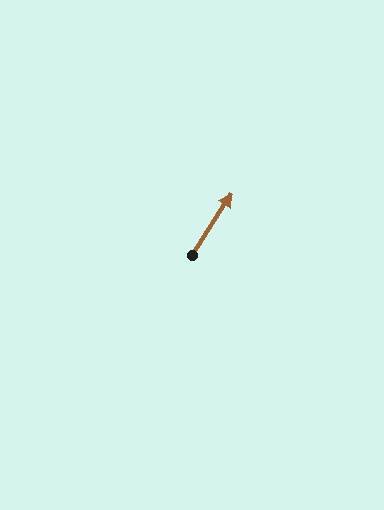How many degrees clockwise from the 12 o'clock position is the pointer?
Approximately 33 degrees.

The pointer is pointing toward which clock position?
Roughly 1 o'clock.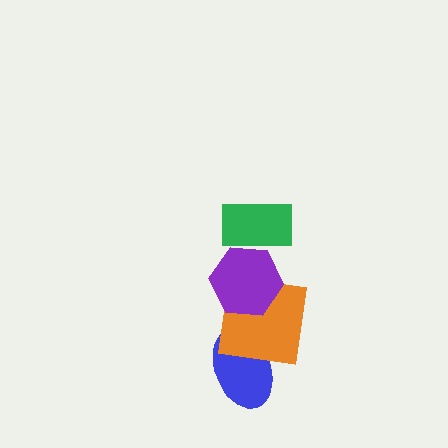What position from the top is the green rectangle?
The green rectangle is 1st from the top.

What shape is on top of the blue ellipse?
The orange square is on top of the blue ellipse.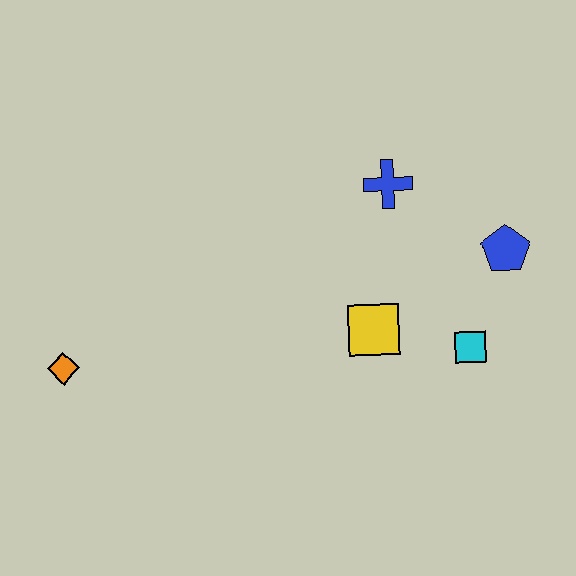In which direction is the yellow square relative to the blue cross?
The yellow square is below the blue cross.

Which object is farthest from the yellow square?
The orange diamond is farthest from the yellow square.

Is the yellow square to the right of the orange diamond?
Yes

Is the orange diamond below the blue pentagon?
Yes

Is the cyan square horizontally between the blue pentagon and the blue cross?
Yes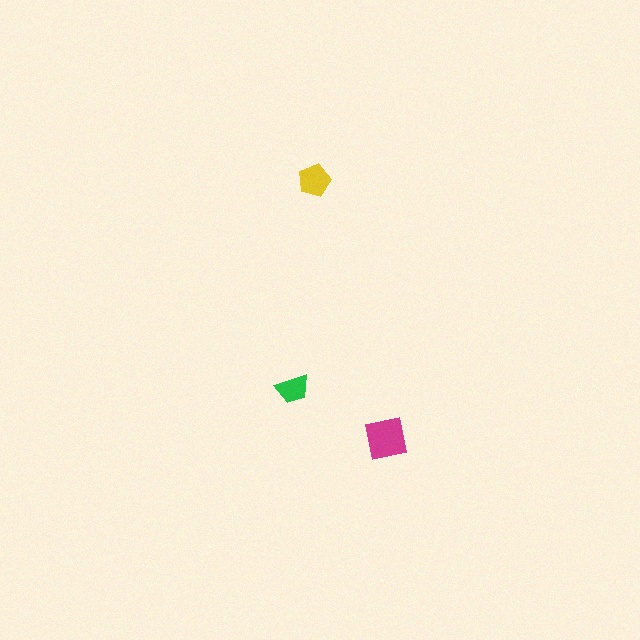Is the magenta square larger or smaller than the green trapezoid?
Larger.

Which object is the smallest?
The green trapezoid.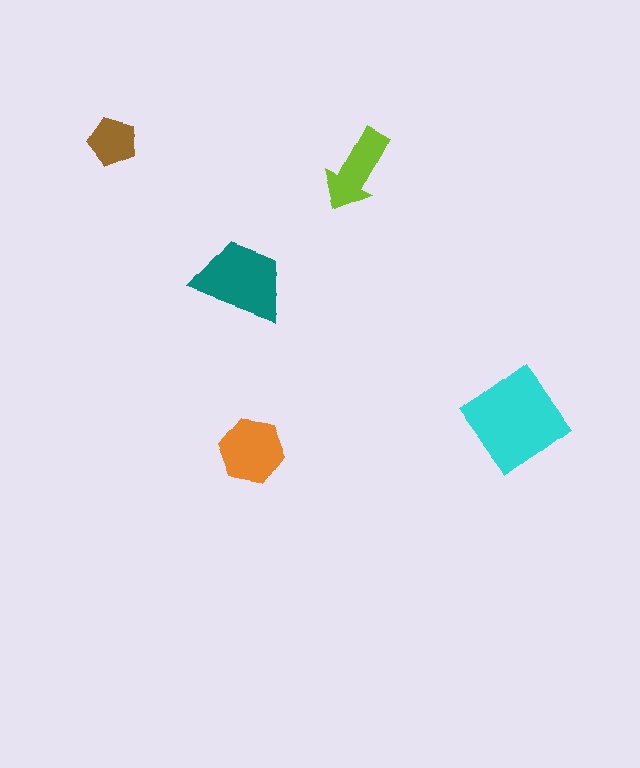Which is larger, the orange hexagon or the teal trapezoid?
The teal trapezoid.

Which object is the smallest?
The brown pentagon.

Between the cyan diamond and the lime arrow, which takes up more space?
The cyan diamond.